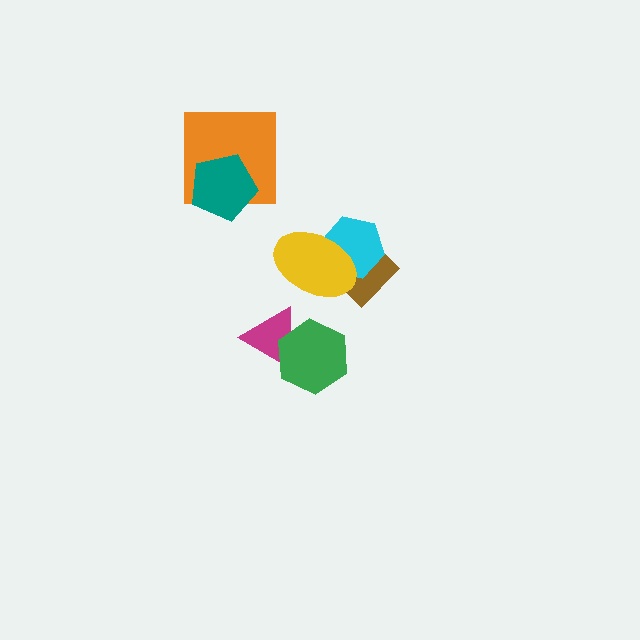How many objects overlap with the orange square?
1 object overlaps with the orange square.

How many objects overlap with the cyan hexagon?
2 objects overlap with the cyan hexagon.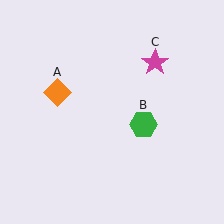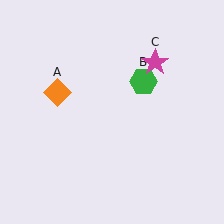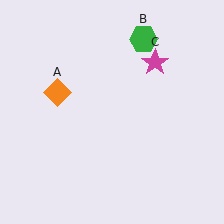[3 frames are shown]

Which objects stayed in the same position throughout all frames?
Orange diamond (object A) and magenta star (object C) remained stationary.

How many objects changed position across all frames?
1 object changed position: green hexagon (object B).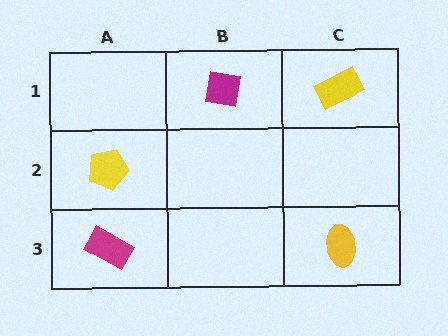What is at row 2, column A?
A yellow pentagon.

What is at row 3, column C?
A yellow ellipse.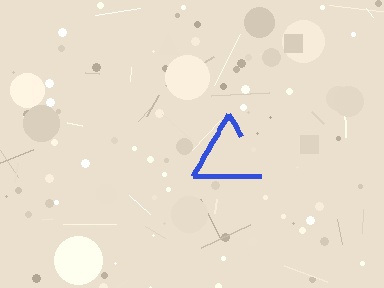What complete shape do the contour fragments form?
The contour fragments form a triangle.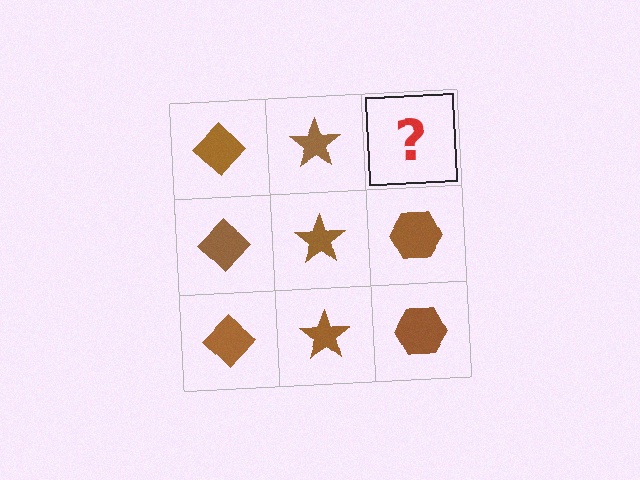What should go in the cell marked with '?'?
The missing cell should contain a brown hexagon.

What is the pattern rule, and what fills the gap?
The rule is that each column has a consistent shape. The gap should be filled with a brown hexagon.